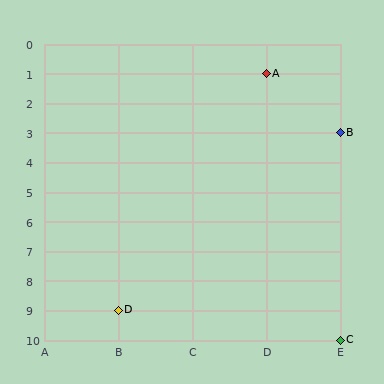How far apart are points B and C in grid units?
Points B and C are 7 rows apart.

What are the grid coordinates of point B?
Point B is at grid coordinates (E, 3).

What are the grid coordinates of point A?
Point A is at grid coordinates (D, 1).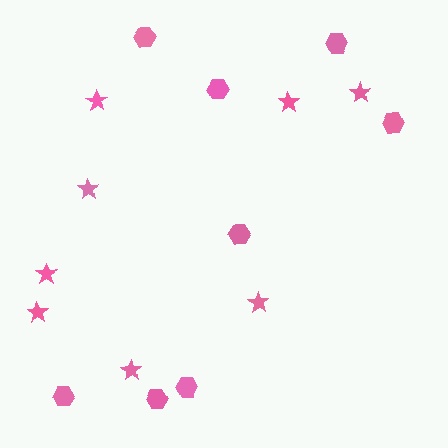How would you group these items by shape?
There are 2 groups: one group of stars (8) and one group of hexagons (8).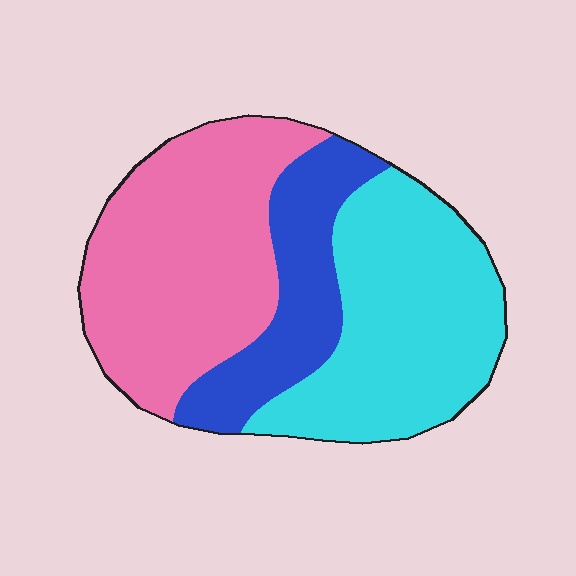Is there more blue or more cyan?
Cyan.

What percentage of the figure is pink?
Pink covers about 40% of the figure.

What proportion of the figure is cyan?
Cyan takes up about three eighths (3/8) of the figure.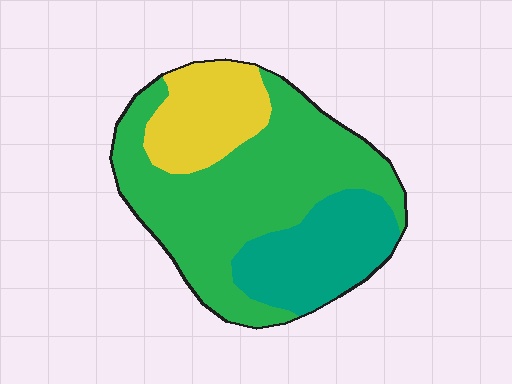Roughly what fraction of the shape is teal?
Teal takes up between a sixth and a third of the shape.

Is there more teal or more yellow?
Teal.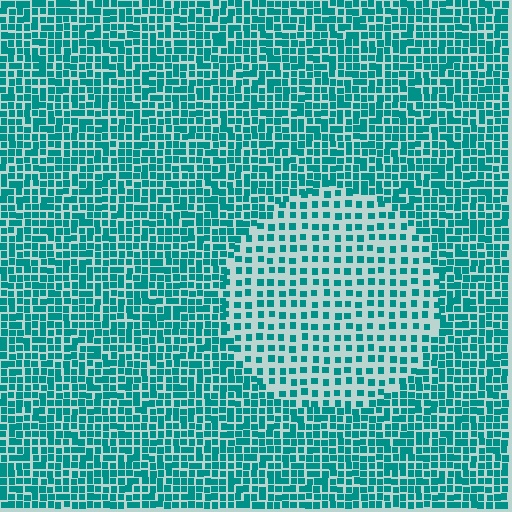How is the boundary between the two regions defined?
The boundary is defined by a change in element density (approximately 2.0x ratio). All elements are the same color, size, and shape.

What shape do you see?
I see a circle.